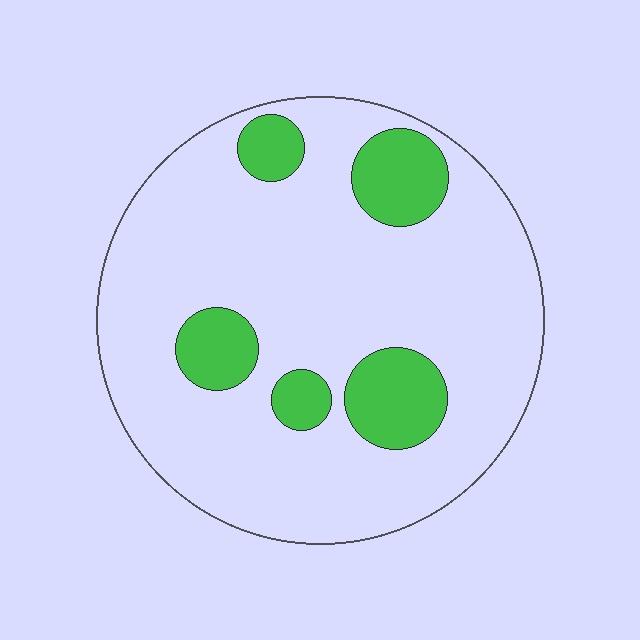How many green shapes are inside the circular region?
5.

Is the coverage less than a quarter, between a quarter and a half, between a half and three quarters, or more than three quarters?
Less than a quarter.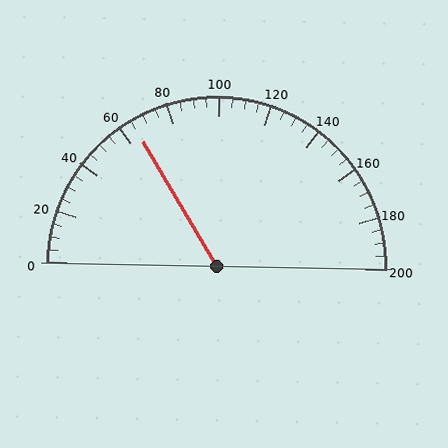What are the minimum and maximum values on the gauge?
The gauge ranges from 0 to 200.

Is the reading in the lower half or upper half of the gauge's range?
The reading is in the lower half of the range (0 to 200).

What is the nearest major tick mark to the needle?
The nearest major tick mark is 60.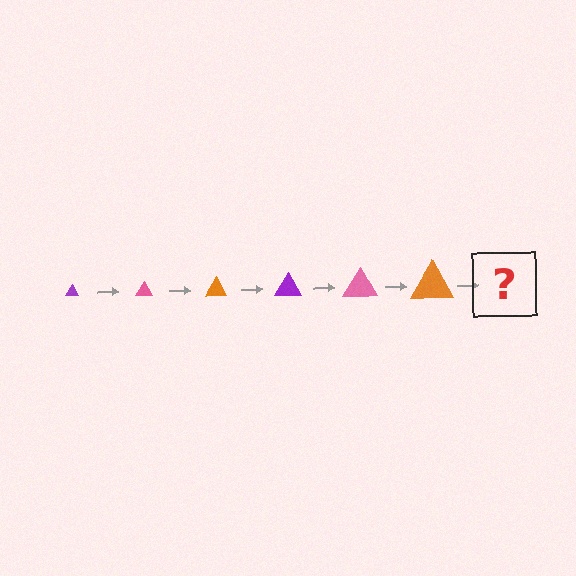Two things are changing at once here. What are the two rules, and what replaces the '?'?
The two rules are that the triangle grows larger each step and the color cycles through purple, pink, and orange. The '?' should be a purple triangle, larger than the previous one.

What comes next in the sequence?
The next element should be a purple triangle, larger than the previous one.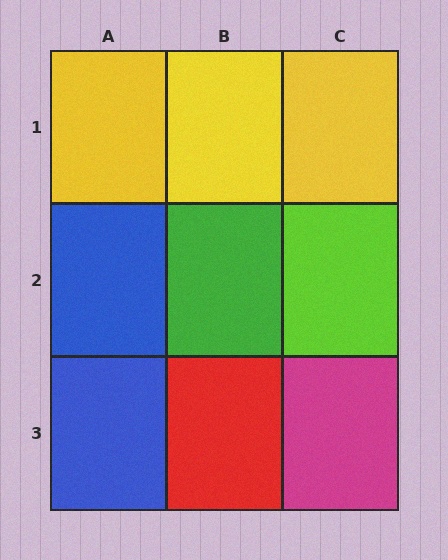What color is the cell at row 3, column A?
Blue.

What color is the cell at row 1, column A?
Yellow.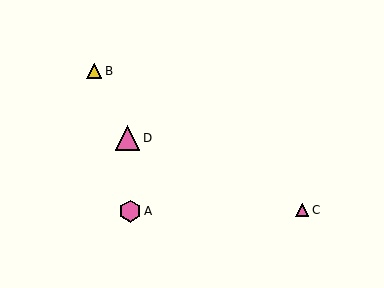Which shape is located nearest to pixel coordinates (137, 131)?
The pink triangle (labeled D) at (128, 138) is nearest to that location.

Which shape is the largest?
The pink triangle (labeled D) is the largest.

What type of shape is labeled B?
Shape B is a yellow triangle.